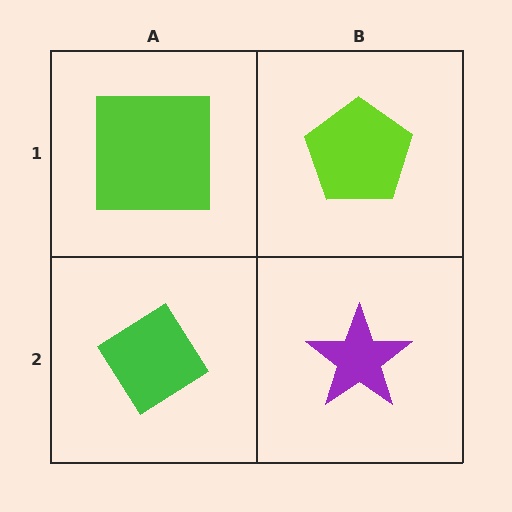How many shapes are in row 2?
2 shapes.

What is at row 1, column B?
A lime pentagon.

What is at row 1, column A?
A lime square.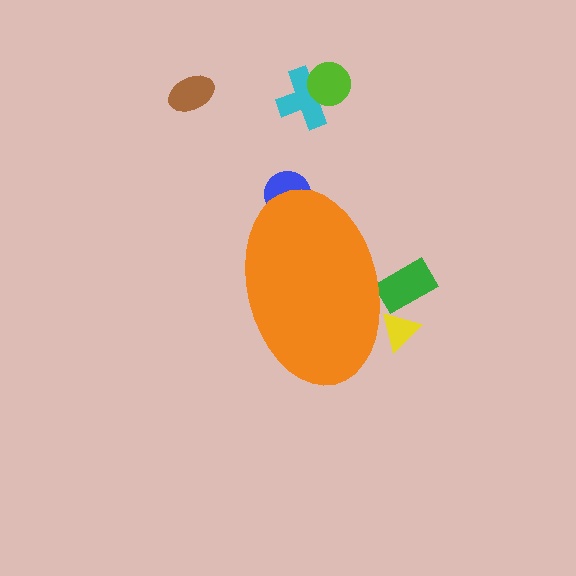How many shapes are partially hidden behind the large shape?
3 shapes are partially hidden.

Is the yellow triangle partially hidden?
Yes, the yellow triangle is partially hidden behind the orange ellipse.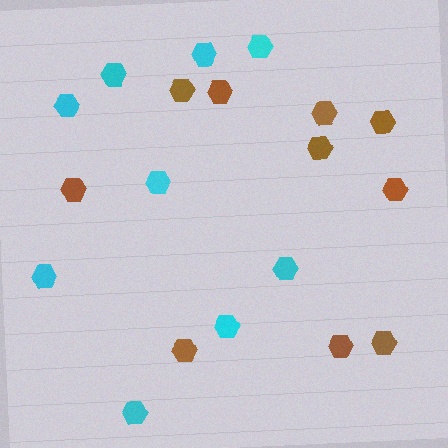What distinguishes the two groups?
There are 2 groups: one group of cyan hexagons (9) and one group of brown hexagons (10).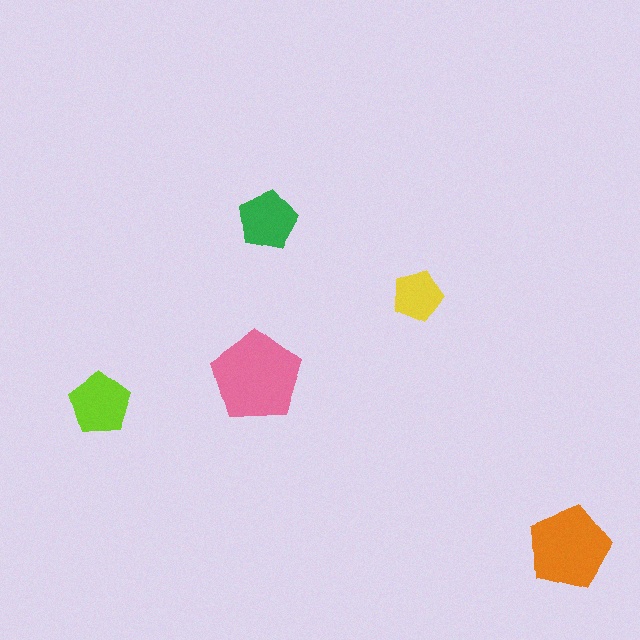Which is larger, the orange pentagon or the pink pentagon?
The pink one.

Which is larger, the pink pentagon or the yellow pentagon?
The pink one.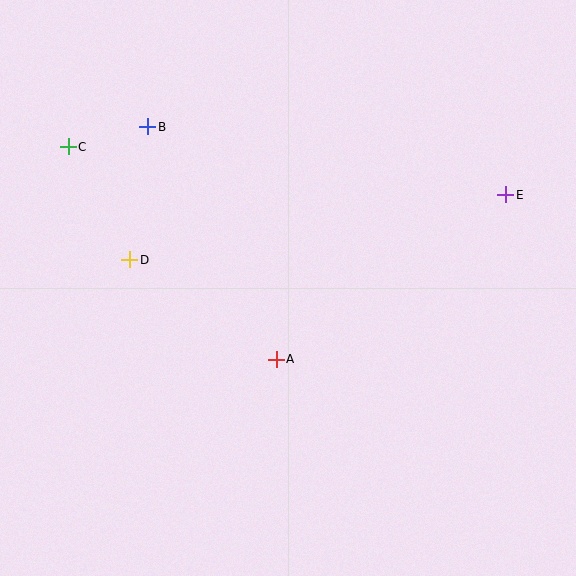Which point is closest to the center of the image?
Point A at (276, 359) is closest to the center.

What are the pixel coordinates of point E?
Point E is at (506, 195).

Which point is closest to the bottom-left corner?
Point D is closest to the bottom-left corner.